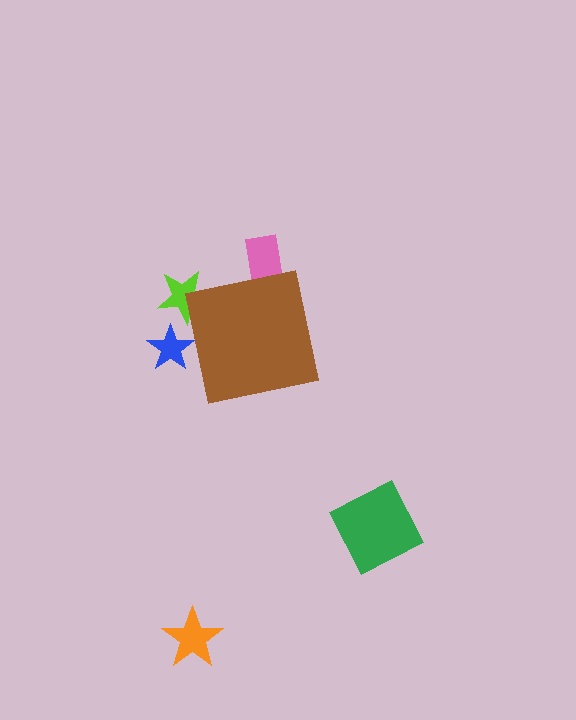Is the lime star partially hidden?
Yes, the lime star is partially hidden behind the brown square.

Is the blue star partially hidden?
Yes, the blue star is partially hidden behind the brown square.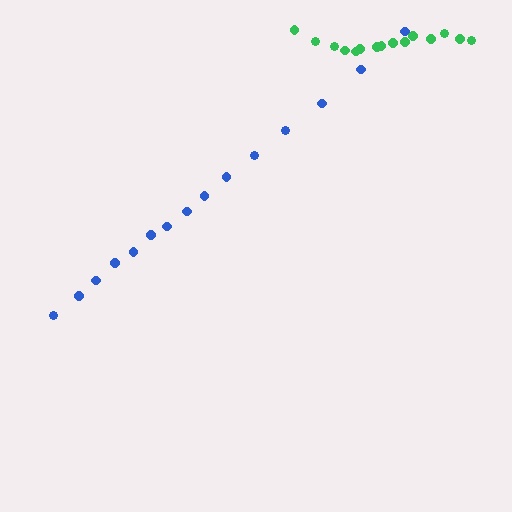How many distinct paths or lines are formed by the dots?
There are 2 distinct paths.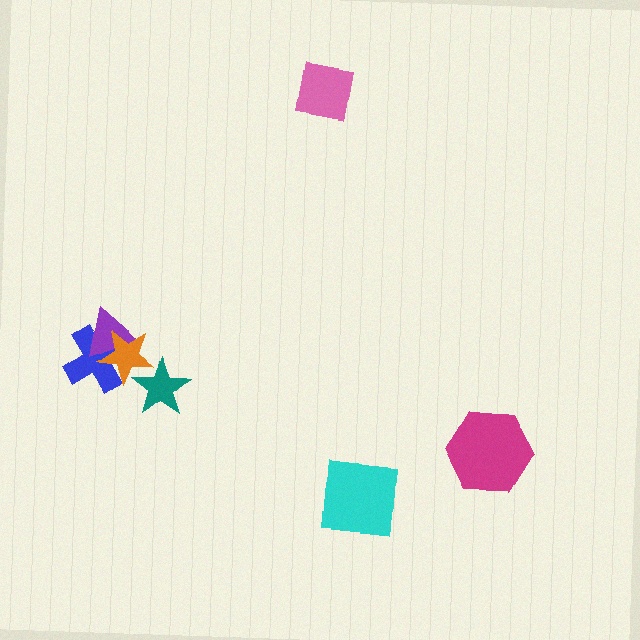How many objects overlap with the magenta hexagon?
0 objects overlap with the magenta hexagon.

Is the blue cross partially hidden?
Yes, it is partially covered by another shape.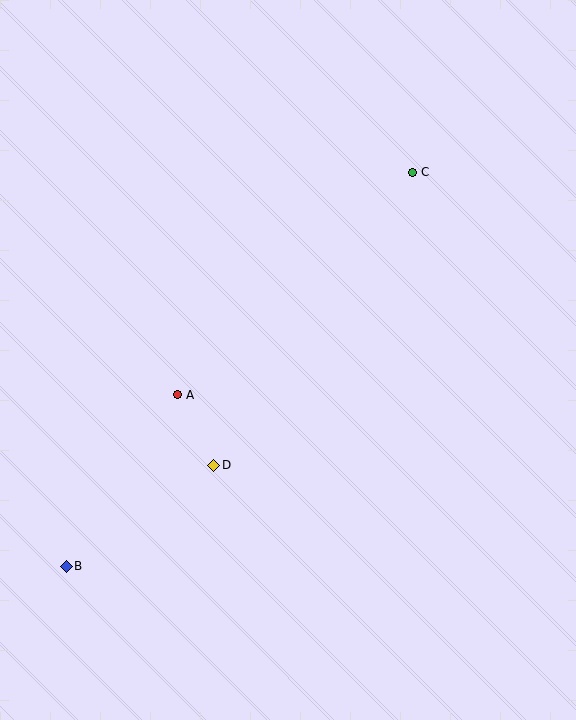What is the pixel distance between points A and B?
The distance between A and B is 204 pixels.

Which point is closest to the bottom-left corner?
Point B is closest to the bottom-left corner.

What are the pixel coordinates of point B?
Point B is at (66, 566).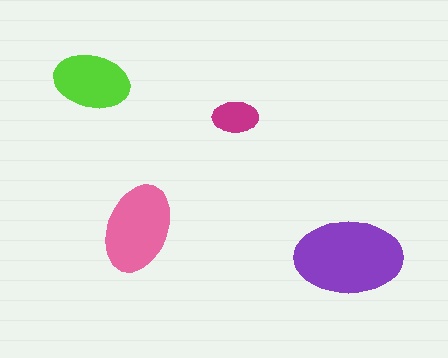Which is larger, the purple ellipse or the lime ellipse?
The purple one.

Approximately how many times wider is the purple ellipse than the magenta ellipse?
About 2.5 times wider.